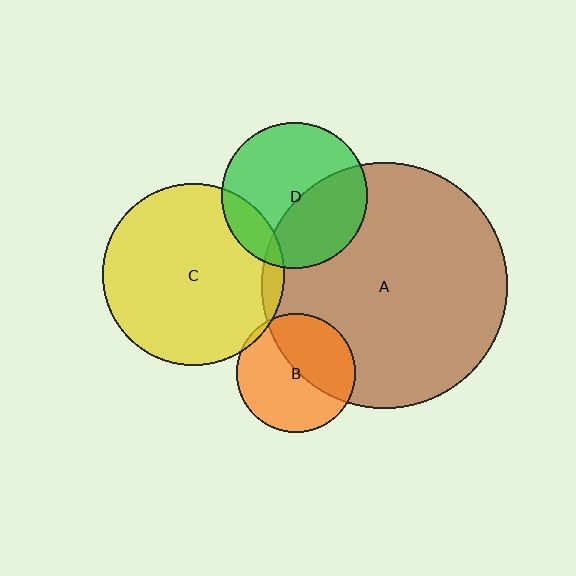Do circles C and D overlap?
Yes.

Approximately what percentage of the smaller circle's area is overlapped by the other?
Approximately 15%.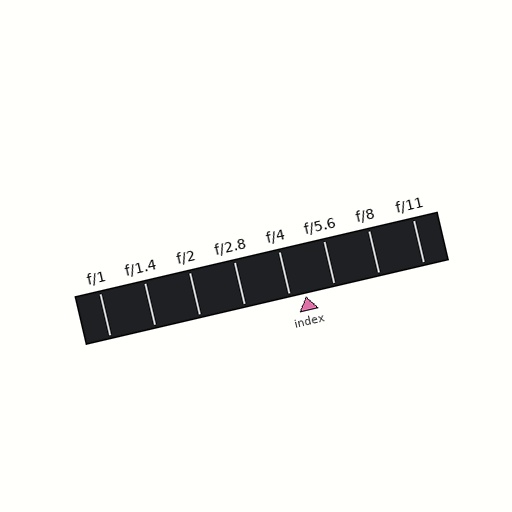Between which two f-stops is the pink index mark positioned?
The index mark is between f/4 and f/5.6.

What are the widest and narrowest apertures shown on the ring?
The widest aperture shown is f/1 and the narrowest is f/11.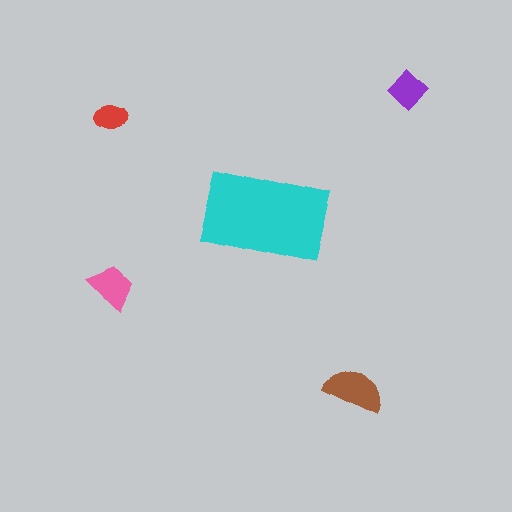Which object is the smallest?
The red ellipse.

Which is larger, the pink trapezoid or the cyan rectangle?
The cyan rectangle.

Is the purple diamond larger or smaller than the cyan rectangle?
Smaller.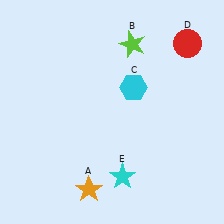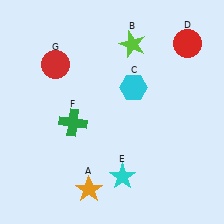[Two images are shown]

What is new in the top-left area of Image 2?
A red circle (G) was added in the top-left area of Image 2.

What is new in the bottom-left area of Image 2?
A green cross (F) was added in the bottom-left area of Image 2.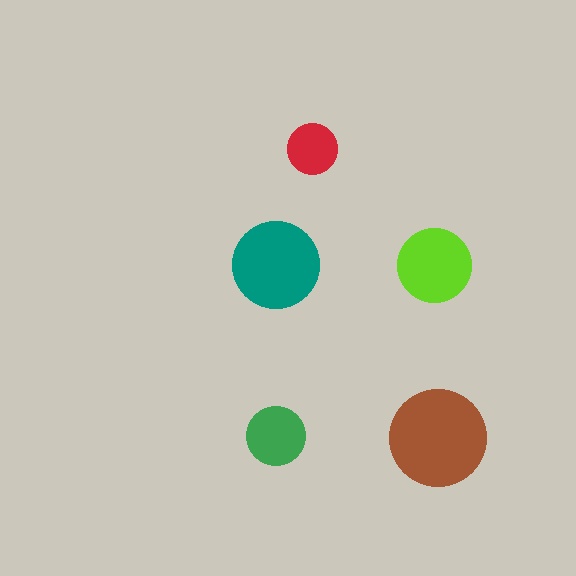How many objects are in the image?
There are 5 objects in the image.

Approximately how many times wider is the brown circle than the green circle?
About 1.5 times wider.